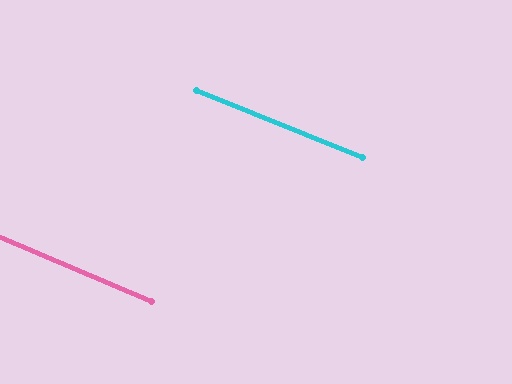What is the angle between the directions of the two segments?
Approximately 1 degree.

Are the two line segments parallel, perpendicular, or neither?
Parallel — their directions differ by only 1.2°.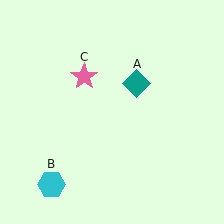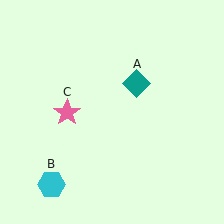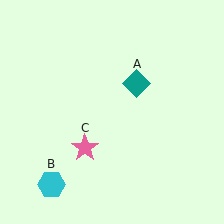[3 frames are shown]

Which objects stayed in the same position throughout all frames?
Teal diamond (object A) and cyan hexagon (object B) remained stationary.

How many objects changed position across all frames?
1 object changed position: pink star (object C).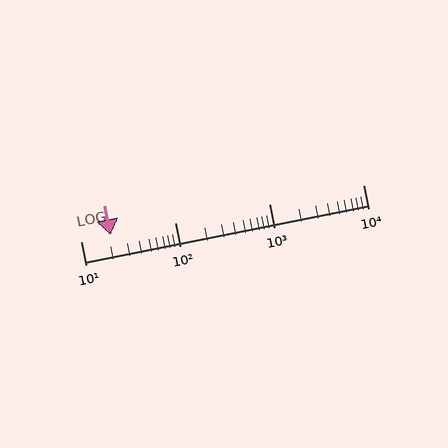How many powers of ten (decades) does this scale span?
The scale spans 3 decades, from 10 to 10000.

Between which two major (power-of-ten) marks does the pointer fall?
The pointer is between 10 and 100.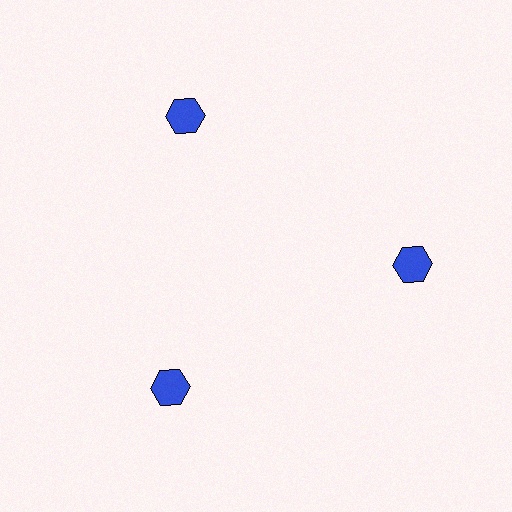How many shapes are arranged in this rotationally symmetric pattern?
There are 3 shapes, arranged in 3 groups of 1.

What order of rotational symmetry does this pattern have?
This pattern has 3-fold rotational symmetry.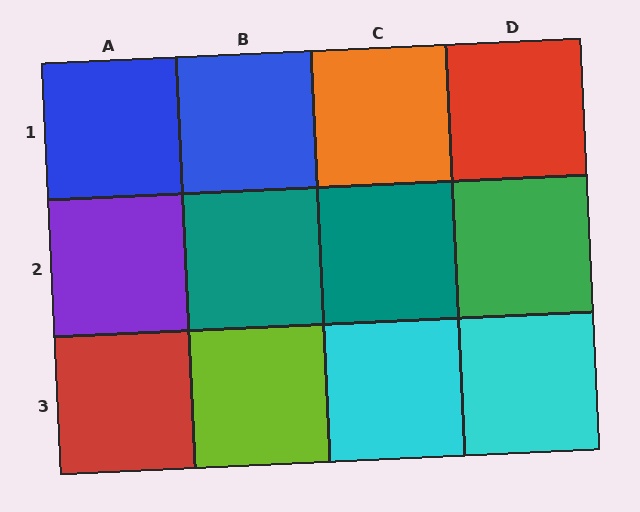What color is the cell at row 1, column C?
Orange.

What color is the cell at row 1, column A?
Blue.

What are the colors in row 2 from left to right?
Purple, teal, teal, green.